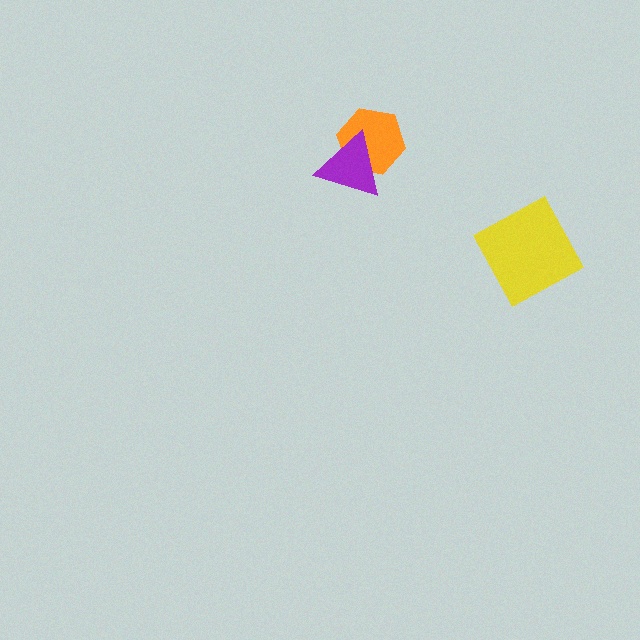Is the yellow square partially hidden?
No, no other shape covers it.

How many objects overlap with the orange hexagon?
1 object overlaps with the orange hexagon.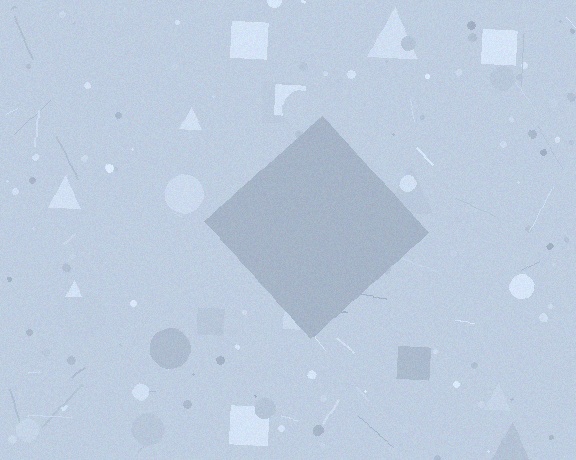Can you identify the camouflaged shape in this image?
The camouflaged shape is a diamond.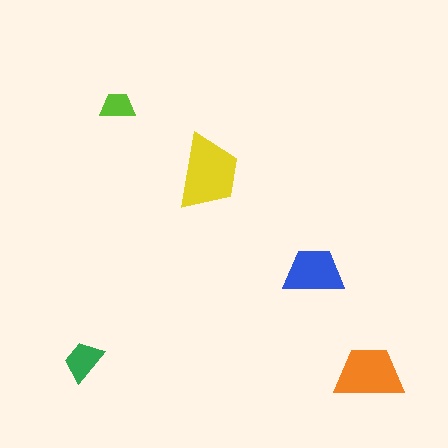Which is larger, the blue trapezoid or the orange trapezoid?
The orange one.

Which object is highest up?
The lime trapezoid is topmost.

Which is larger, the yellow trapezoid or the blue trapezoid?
The yellow one.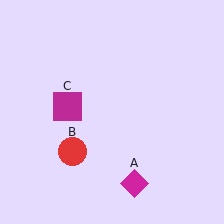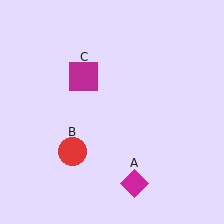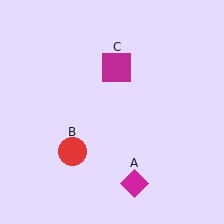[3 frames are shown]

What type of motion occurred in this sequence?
The magenta square (object C) rotated clockwise around the center of the scene.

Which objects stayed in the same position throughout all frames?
Magenta diamond (object A) and red circle (object B) remained stationary.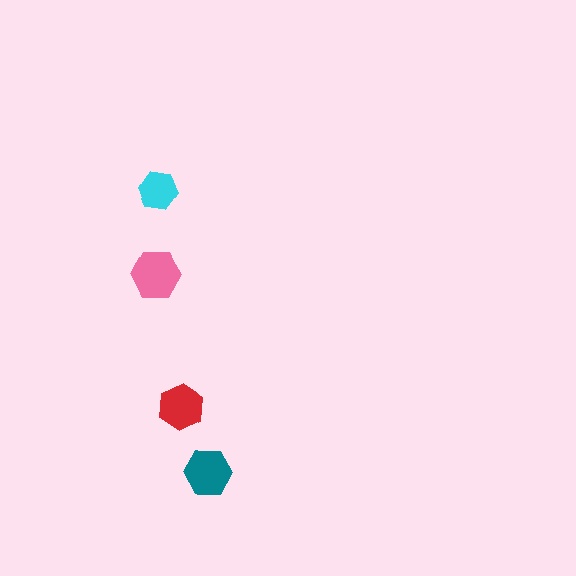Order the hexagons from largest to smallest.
the pink one, the teal one, the red one, the cyan one.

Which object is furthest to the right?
The teal hexagon is rightmost.